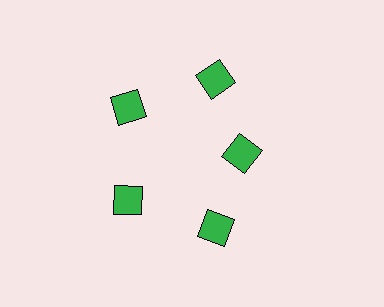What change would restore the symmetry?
The symmetry would be restored by moving it outward, back onto the ring so that all 5 squares sit at equal angles and equal distance from the center.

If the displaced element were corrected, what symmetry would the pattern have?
It would have 5-fold rotational symmetry — the pattern would map onto itself every 72 degrees.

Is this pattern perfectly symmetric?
No. The 5 green squares are arranged in a ring, but one element near the 3 o'clock position is pulled inward toward the center, breaking the 5-fold rotational symmetry.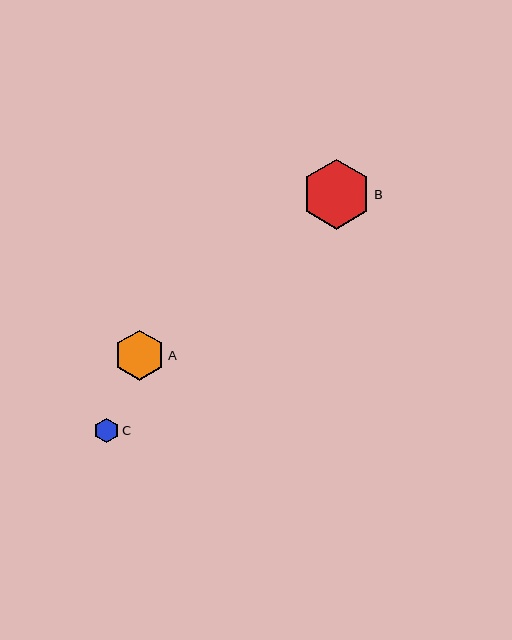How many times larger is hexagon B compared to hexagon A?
Hexagon B is approximately 1.4 times the size of hexagon A.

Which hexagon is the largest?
Hexagon B is the largest with a size of approximately 70 pixels.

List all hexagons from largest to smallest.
From largest to smallest: B, A, C.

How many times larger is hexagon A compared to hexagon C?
Hexagon A is approximately 2.0 times the size of hexagon C.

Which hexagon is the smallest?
Hexagon C is the smallest with a size of approximately 25 pixels.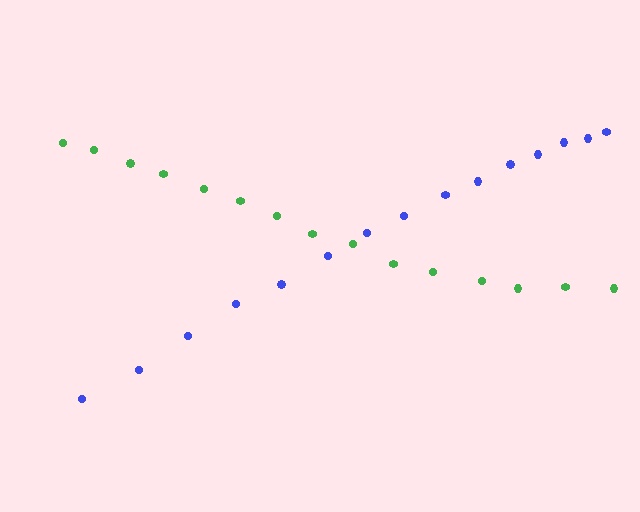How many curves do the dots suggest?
There are 2 distinct paths.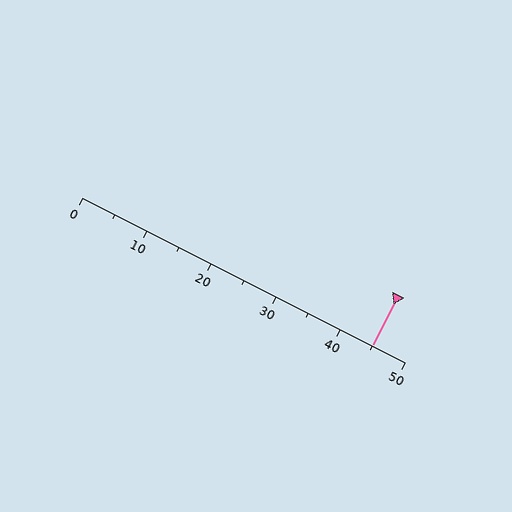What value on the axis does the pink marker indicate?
The marker indicates approximately 45.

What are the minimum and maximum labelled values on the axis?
The axis runs from 0 to 50.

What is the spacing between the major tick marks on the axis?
The major ticks are spaced 10 apart.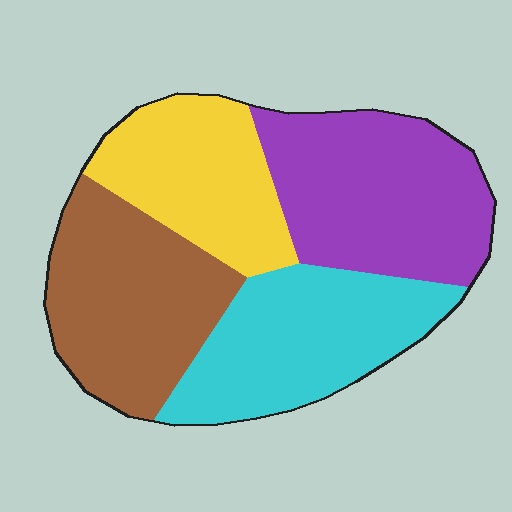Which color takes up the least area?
Yellow, at roughly 20%.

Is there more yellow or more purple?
Purple.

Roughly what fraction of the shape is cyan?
Cyan covers 25% of the shape.